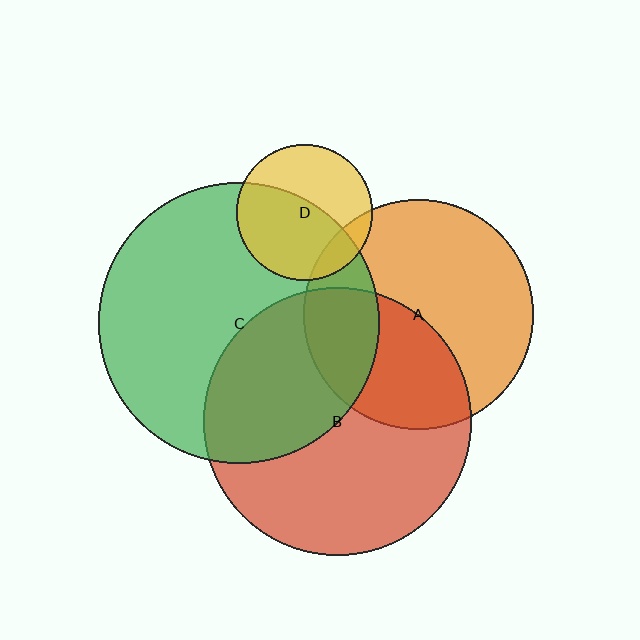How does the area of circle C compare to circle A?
Approximately 1.5 times.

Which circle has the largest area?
Circle C (green).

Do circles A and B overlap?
Yes.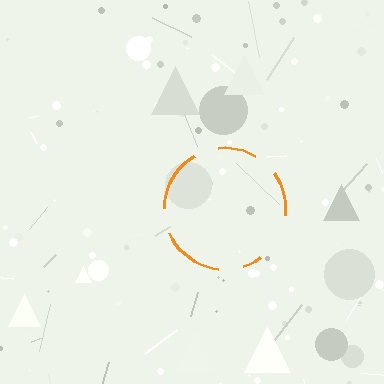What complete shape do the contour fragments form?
The contour fragments form a circle.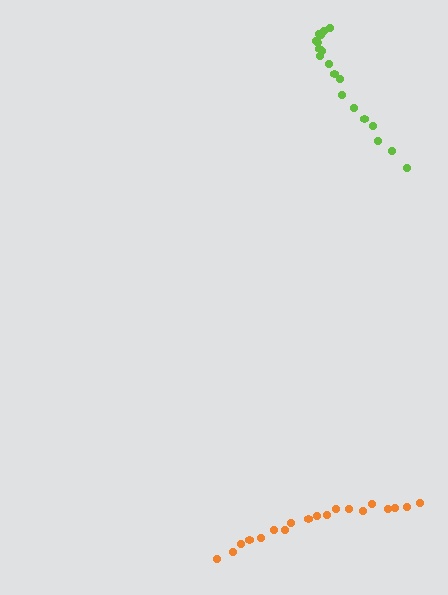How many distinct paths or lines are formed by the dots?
There are 2 distinct paths.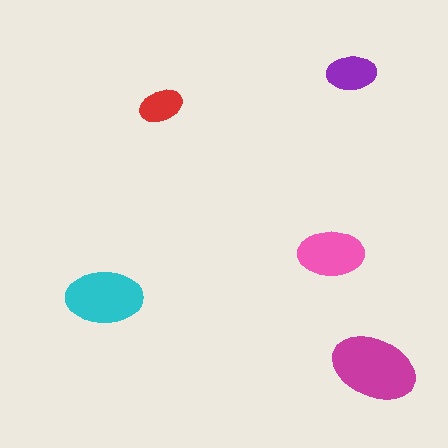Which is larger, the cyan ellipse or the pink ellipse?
The cyan one.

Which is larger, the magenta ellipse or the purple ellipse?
The magenta one.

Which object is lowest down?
The magenta ellipse is bottommost.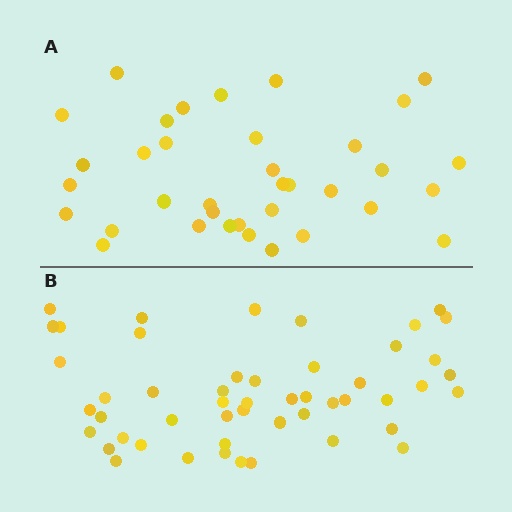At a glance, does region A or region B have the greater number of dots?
Region B (the bottom region) has more dots.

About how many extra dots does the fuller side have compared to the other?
Region B has approximately 15 more dots than region A.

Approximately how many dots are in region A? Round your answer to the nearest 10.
About 40 dots. (The exact count is 36, which rounds to 40.)